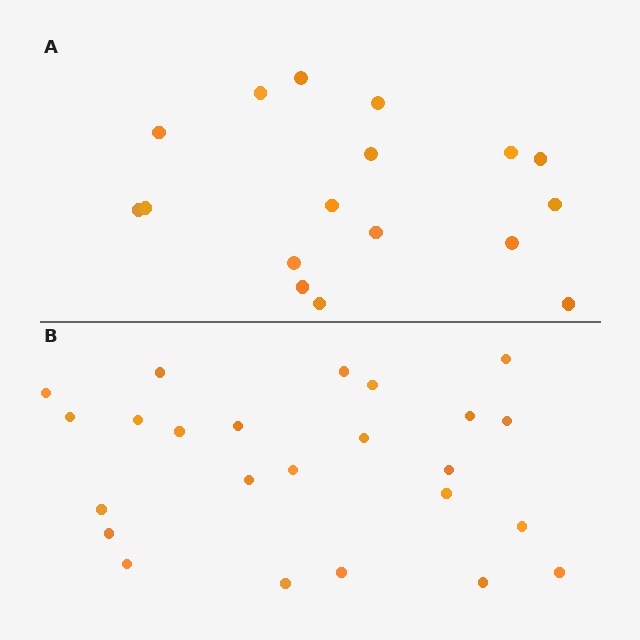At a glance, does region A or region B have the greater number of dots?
Region B (the bottom region) has more dots.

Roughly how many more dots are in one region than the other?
Region B has roughly 8 or so more dots than region A.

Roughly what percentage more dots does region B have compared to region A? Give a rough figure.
About 40% more.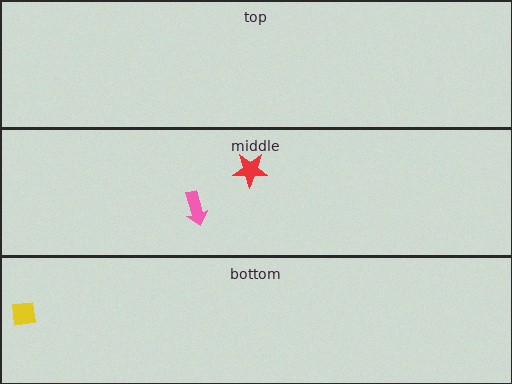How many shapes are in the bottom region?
1.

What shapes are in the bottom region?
The yellow square.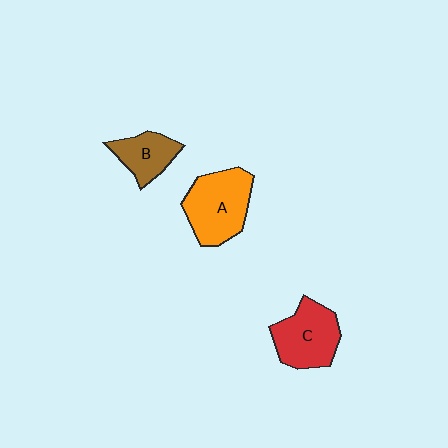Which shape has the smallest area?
Shape B (brown).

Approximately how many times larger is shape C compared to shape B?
Approximately 1.5 times.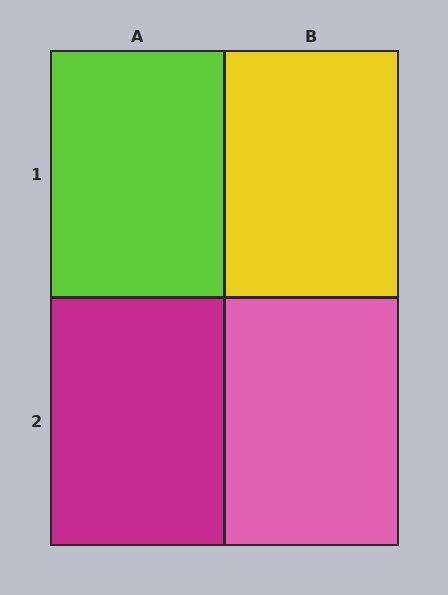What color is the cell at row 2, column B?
Pink.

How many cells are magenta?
1 cell is magenta.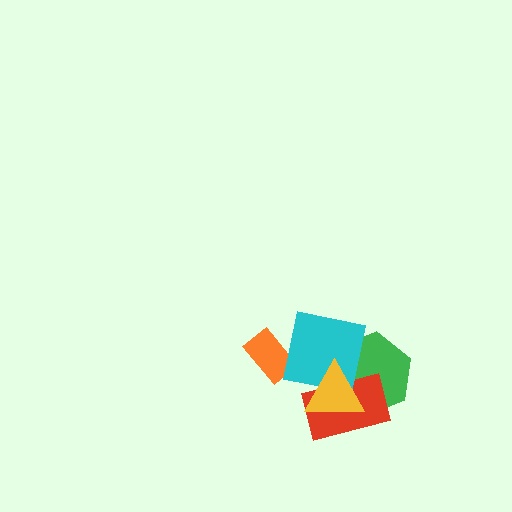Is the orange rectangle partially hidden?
Yes, it is partially covered by another shape.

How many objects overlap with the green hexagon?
3 objects overlap with the green hexagon.